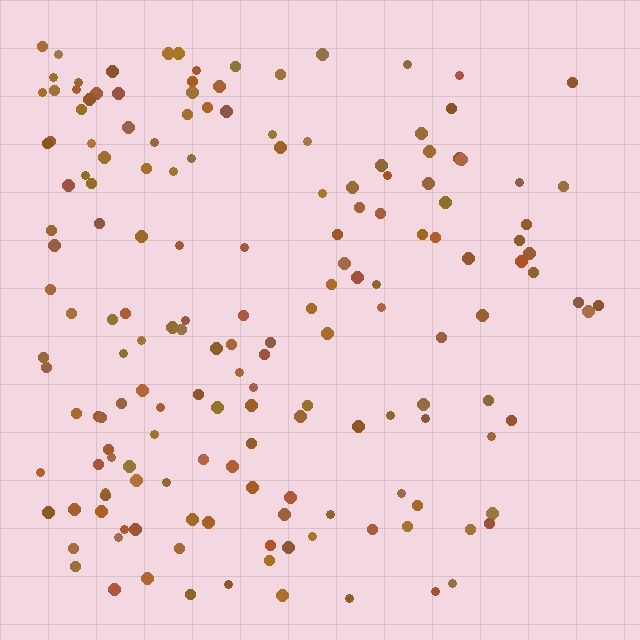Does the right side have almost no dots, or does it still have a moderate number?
Still a moderate number, just noticeably fewer than the left.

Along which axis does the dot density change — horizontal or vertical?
Horizontal.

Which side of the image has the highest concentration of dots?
The left.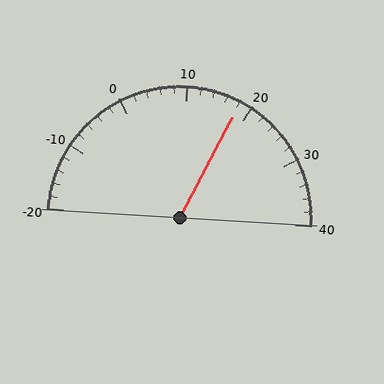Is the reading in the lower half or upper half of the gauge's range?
The reading is in the upper half of the range (-20 to 40).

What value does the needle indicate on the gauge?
The needle indicates approximately 18.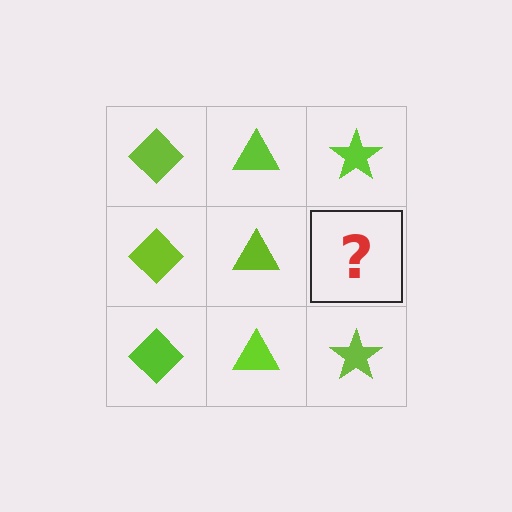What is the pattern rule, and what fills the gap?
The rule is that each column has a consistent shape. The gap should be filled with a lime star.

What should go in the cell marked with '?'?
The missing cell should contain a lime star.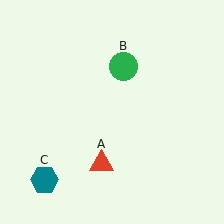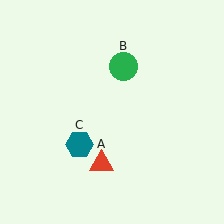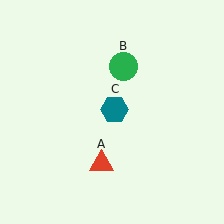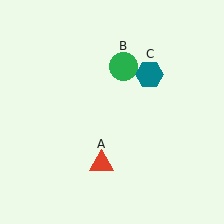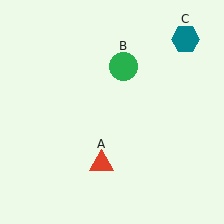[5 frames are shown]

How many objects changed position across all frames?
1 object changed position: teal hexagon (object C).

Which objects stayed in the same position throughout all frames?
Red triangle (object A) and green circle (object B) remained stationary.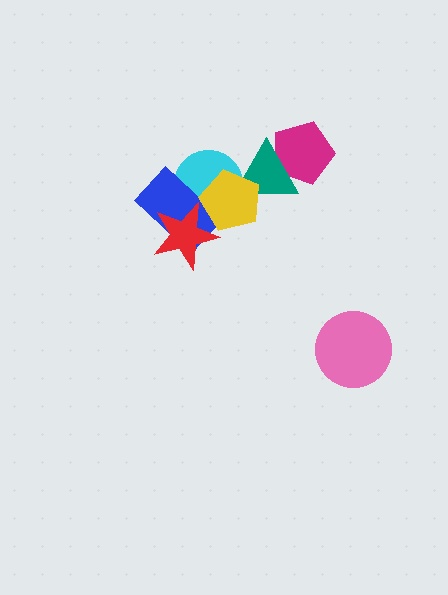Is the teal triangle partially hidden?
Yes, it is partially covered by another shape.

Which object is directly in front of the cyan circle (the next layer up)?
The blue rectangle is directly in front of the cyan circle.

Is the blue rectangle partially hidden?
Yes, it is partially covered by another shape.